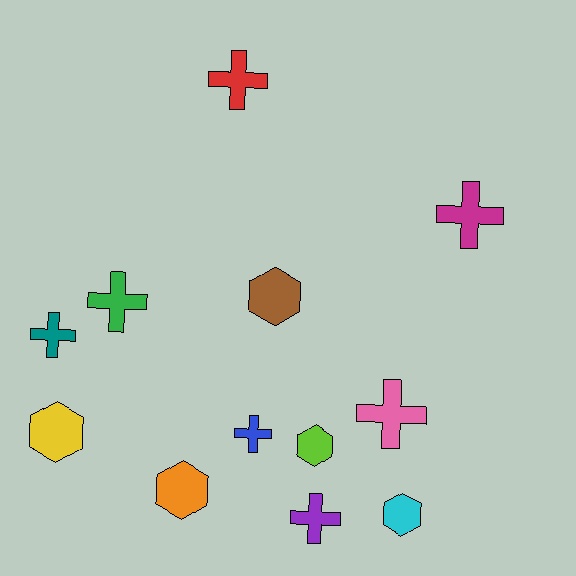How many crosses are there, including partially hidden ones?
There are 7 crosses.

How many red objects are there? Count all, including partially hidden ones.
There is 1 red object.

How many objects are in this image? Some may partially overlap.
There are 12 objects.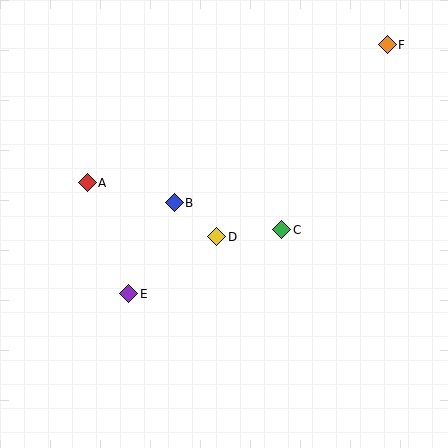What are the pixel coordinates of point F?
Point F is at (387, 45).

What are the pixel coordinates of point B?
Point B is at (174, 203).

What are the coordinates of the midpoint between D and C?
The midpoint between D and C is at (249, 233).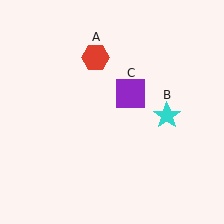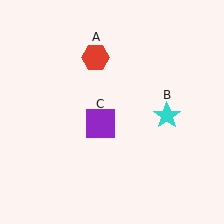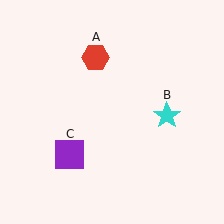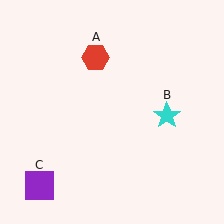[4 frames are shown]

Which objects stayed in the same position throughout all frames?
Red hexagon (object A) and cyan star (object B) remained stationary.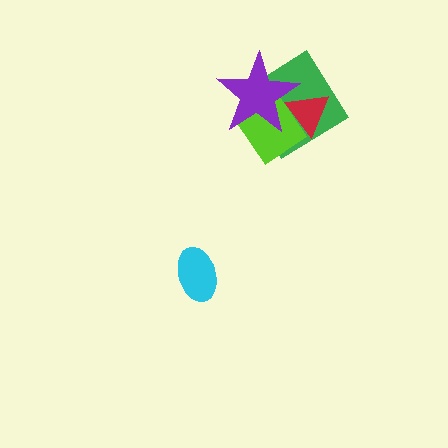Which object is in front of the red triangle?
The purple star is in front of the red triangle.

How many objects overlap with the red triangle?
3 objects overlap with the red triangle.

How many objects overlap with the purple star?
3 objects overlap with the purple star.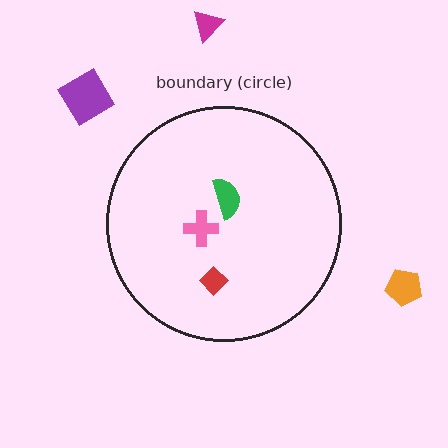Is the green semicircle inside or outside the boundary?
Inside.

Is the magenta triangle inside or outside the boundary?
Outside.